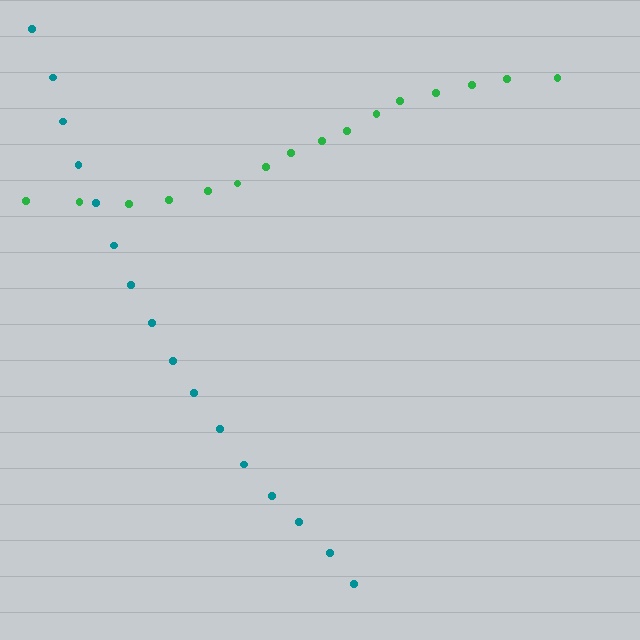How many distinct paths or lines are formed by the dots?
There are 2 distinct paths.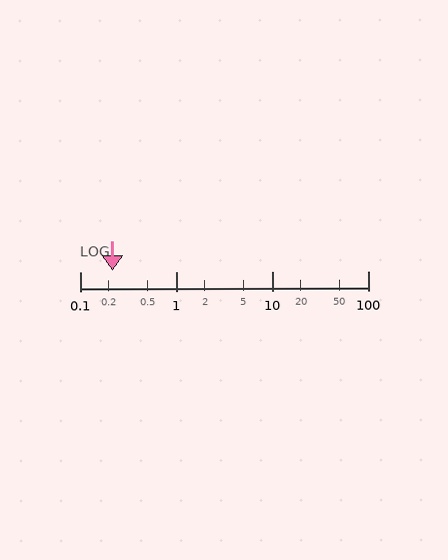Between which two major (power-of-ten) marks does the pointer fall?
The pointer is between 0.1 and 1.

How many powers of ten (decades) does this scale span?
The scale spans 3 decades, from 0.1 to 100.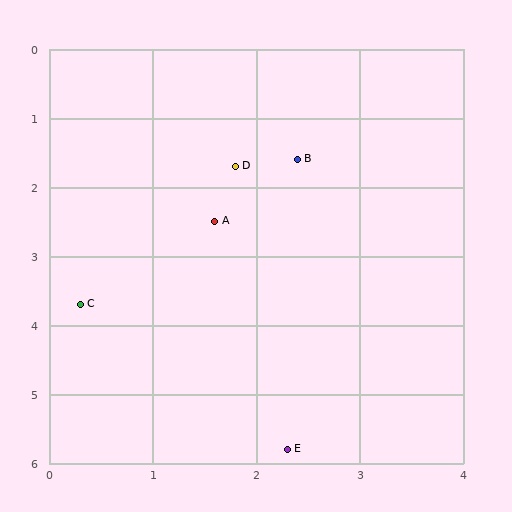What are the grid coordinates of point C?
Point C is at approximately (0.3, 3.7).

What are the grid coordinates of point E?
Point E is at approximately (2.3, 5.8).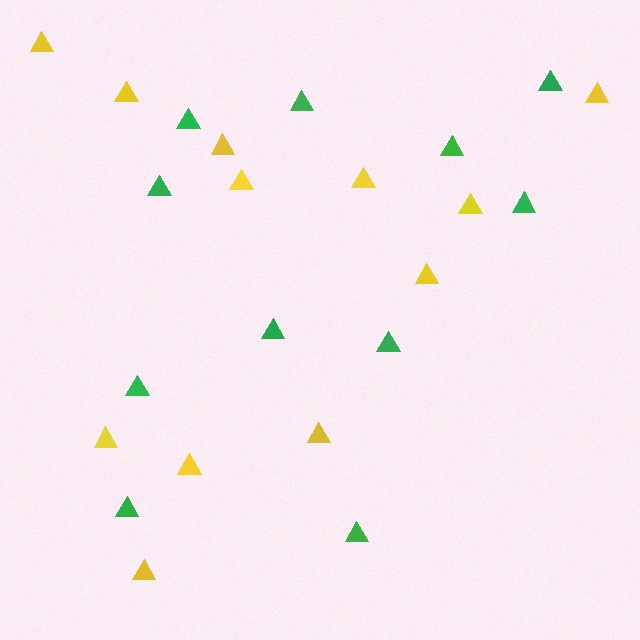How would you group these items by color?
There are 2 groups: one group of yellow triangles (12) and one group of green triangles (11).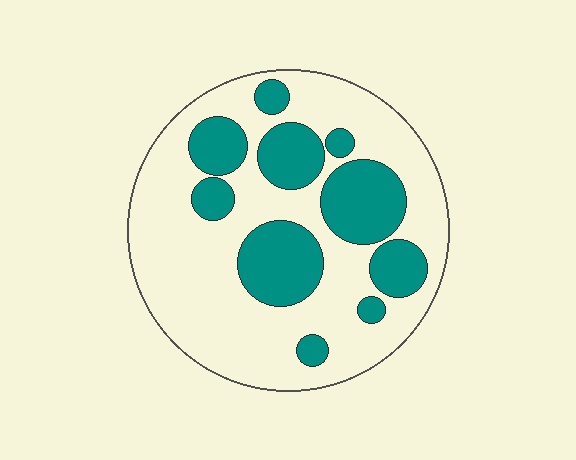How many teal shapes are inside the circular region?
10.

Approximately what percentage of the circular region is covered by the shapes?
Approximately 30%.